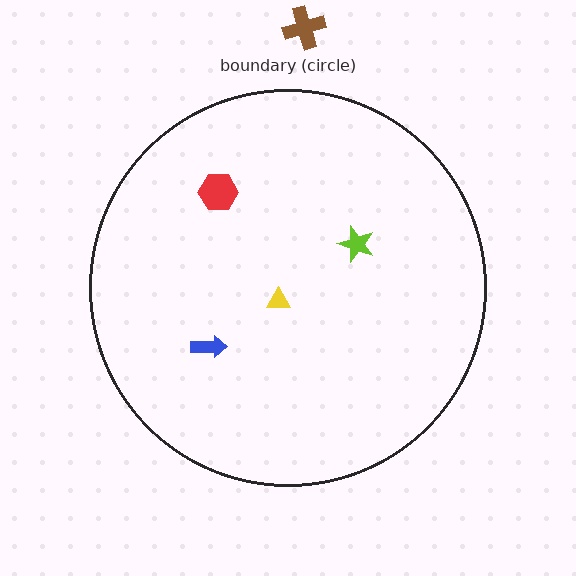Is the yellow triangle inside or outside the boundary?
Inside.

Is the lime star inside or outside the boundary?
Inside.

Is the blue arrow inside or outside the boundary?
Inside.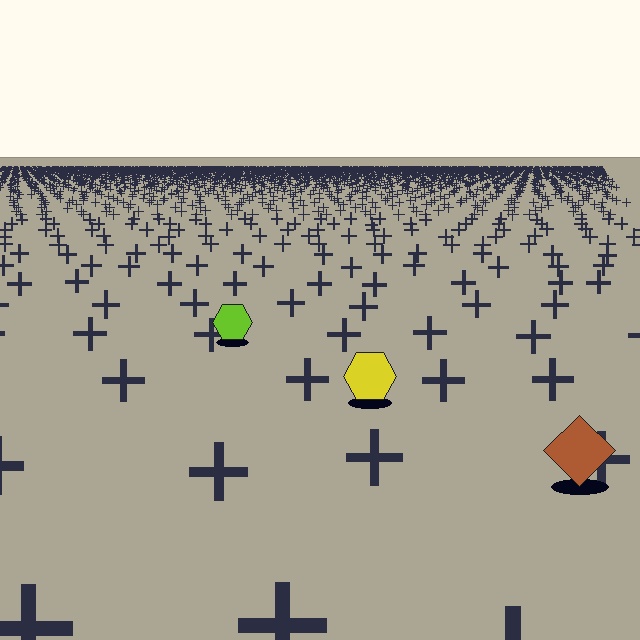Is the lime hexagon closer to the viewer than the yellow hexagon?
No. The yellow hexagon is closer — you can tell from the texture gradient: the ground texture is coarser near it.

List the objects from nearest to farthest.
From nearest to farthest: the brown diamond, the yellow hexagon, the lime hexagon.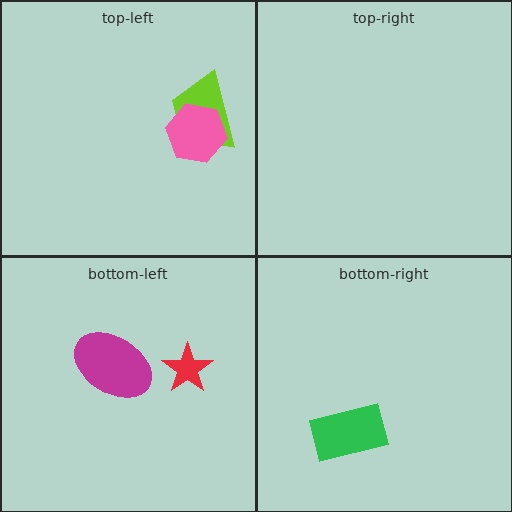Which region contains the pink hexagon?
The top-left region.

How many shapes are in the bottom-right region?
1.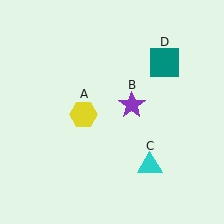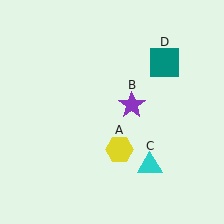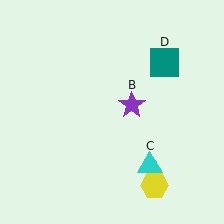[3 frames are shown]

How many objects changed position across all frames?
1 object changed position: yellow hexagon (object A).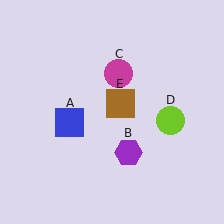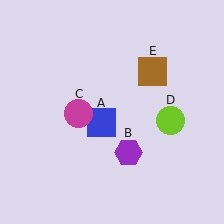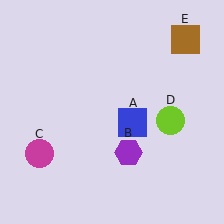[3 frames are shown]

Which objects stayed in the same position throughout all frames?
Purple hexagon (object B) and lime circle (object D) remained stationary.